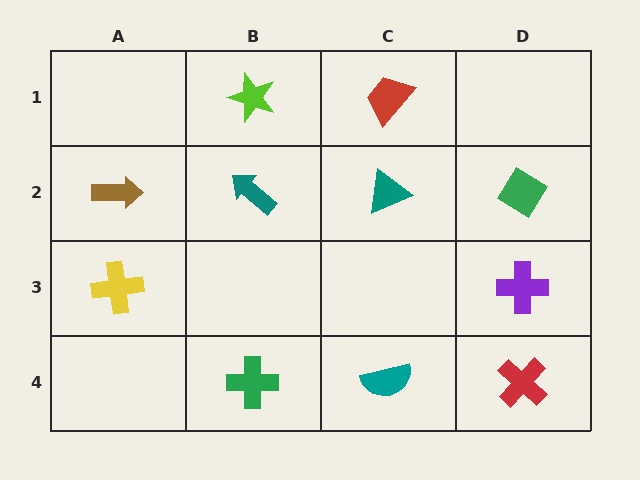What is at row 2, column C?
A teal triangle.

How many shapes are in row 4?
3 shapes.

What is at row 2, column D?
A green diamond.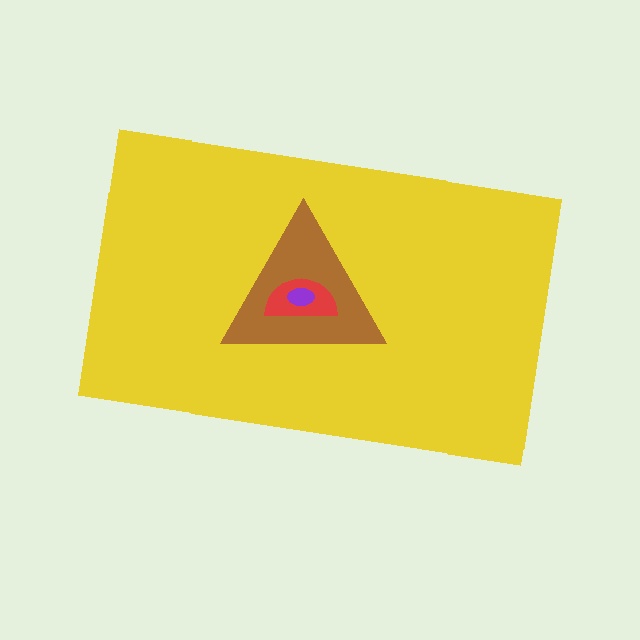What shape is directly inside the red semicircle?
The purple ellipse.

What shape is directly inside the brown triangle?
The red semicircle.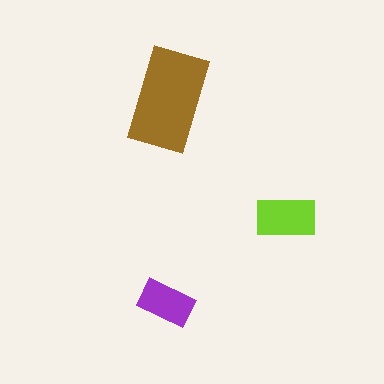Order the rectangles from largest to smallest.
the brown one, the lime one, the purple one.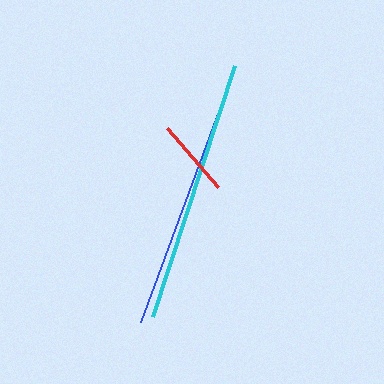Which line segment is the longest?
The cyan line is the longest at approximately 264 pixels.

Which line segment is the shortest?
The red line is the shortest at approximately 78 pixels.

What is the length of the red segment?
The red segment is approximately 78 pixels long.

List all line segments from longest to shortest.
From longest to shortest: cyan, blue, red.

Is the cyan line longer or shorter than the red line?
The cyan line is longer than the red line.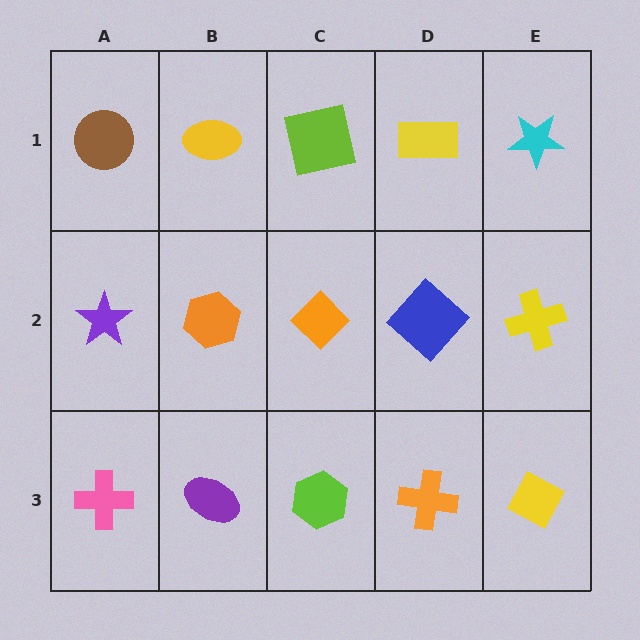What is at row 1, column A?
A brown circle.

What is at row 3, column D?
An orange cross.